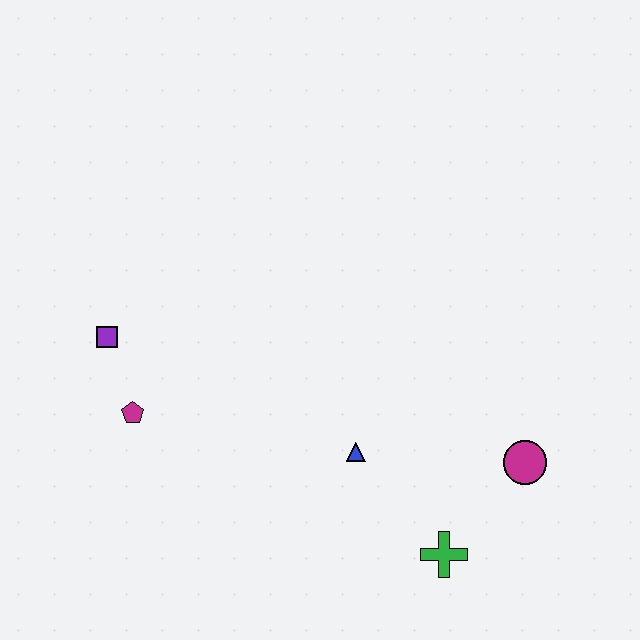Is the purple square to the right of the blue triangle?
No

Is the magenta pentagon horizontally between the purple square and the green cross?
Yes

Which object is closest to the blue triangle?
The green cross is closest to the blue triangle.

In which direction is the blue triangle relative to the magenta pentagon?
The blue triangle is to the right of the magenta pentagon.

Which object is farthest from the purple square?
The magenta circle is farthest from the purple square.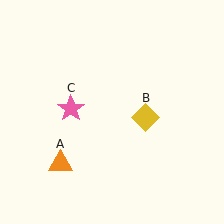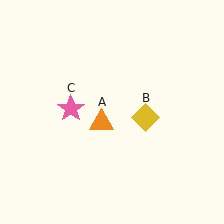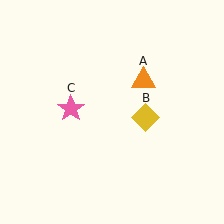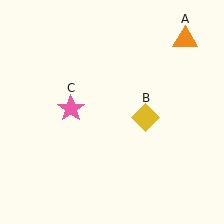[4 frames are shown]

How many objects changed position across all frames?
1 object changed position: orange triangle (object A).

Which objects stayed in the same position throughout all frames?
Yellow diamond (object B) and pink star (object C) remained stationary.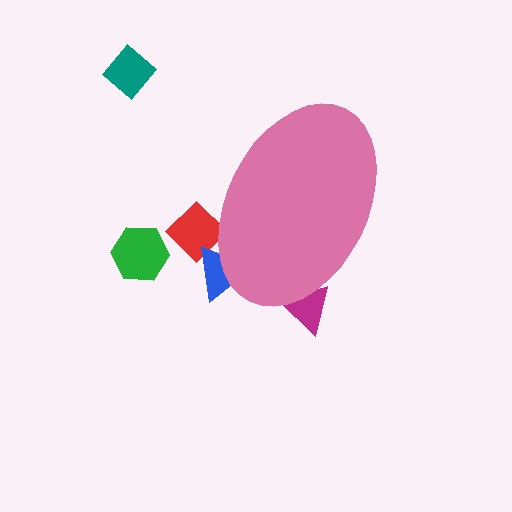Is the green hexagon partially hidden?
No, the green hexagon is fully visible.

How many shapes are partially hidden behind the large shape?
3 shapes are partially hidden.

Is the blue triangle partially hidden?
Yes, the blue triangle is partially hidden behind the pink ellipse.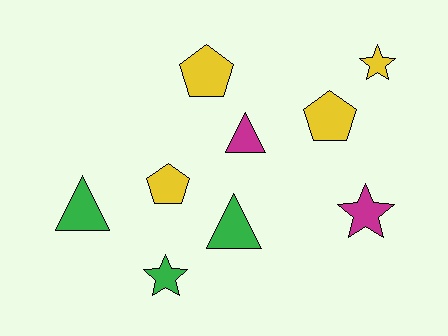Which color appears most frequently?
Yellow, with 4 objects.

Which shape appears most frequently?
Triangle, with 3 objects.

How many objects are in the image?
There are 9 objects.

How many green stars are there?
There is 1 green star.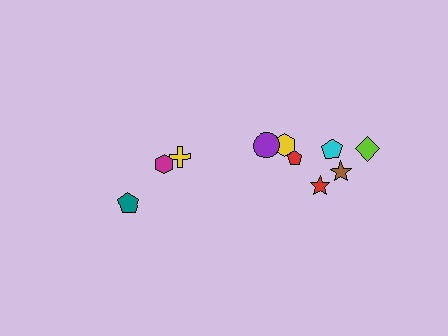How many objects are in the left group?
There are 3 objects.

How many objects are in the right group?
There are 7 objects.